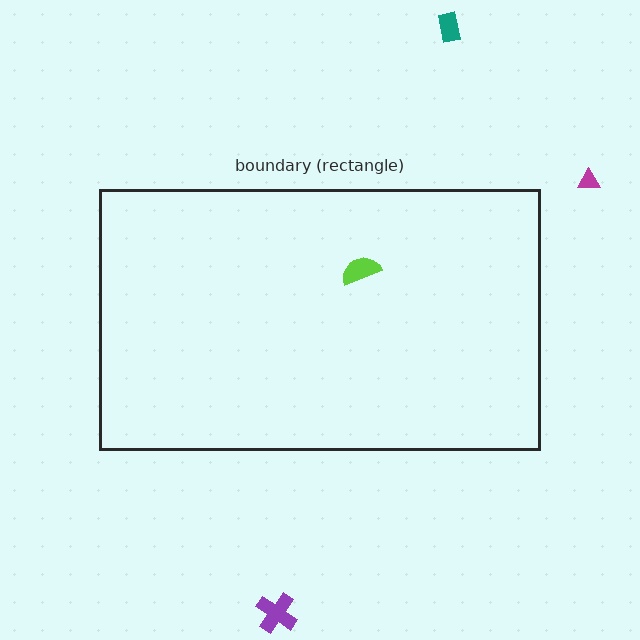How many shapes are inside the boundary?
1 inside, 3 outside.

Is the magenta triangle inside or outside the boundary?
Outside.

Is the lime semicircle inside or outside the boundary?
Inside.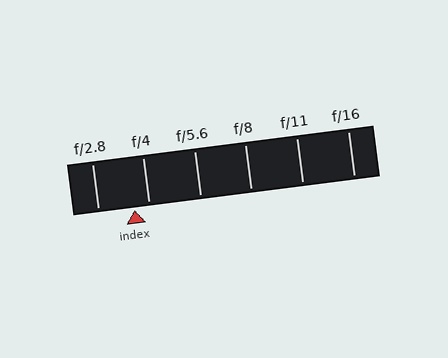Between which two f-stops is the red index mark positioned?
The index mark is between f/2.8 and f/4.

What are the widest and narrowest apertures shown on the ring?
The widest aperture shown is f/2.8 and the narrowest is f/16.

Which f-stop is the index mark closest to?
The index mark is closest to f/4.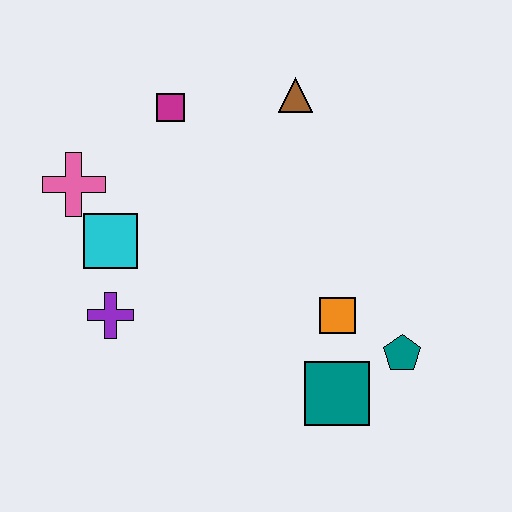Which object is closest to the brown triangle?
The magenta square is closest to the brown triangle.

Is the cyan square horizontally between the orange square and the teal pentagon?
No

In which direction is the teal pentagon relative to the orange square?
The teal pentagon is to the right of the orange square.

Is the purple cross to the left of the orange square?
Yes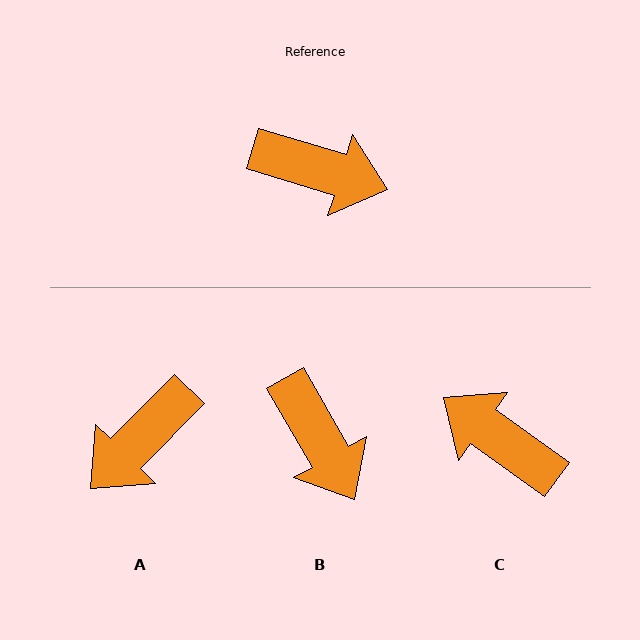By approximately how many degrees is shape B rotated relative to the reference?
Approximately 43 degrees clockwise.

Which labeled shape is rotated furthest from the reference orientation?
C, about 161 degrees away.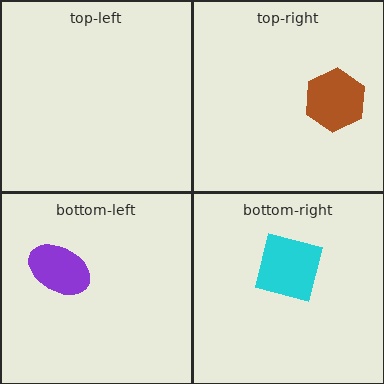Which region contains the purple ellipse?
The bottom-left region.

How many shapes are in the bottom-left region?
1.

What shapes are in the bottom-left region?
The purple ellipse.